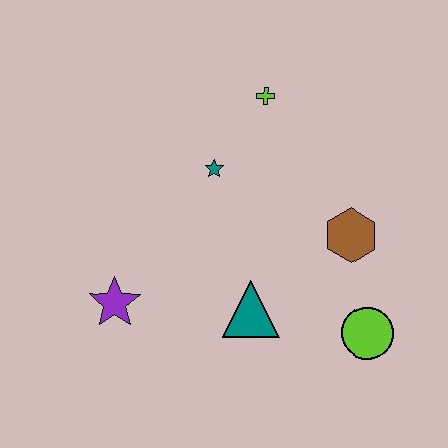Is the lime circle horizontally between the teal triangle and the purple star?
No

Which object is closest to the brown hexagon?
The lime circle is closest to the brown hexagon.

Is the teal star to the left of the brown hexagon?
Yes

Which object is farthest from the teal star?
The lime circle is farthest from the teal star.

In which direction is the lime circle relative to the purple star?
The lime circle is to the right of the purple star.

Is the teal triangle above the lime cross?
No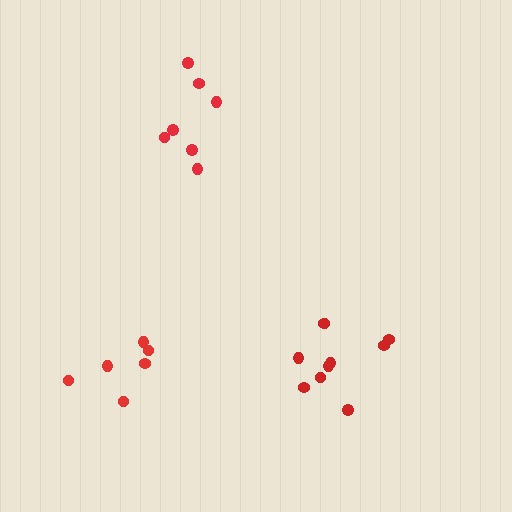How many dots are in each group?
Group 1: 10 dots, Group 2: 7 dots, Group 3: 6 dots (23 total).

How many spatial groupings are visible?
There are 3 spatial groupings.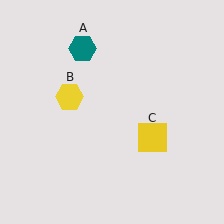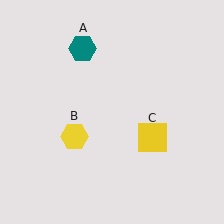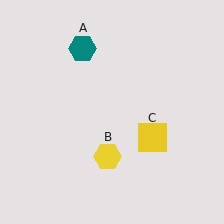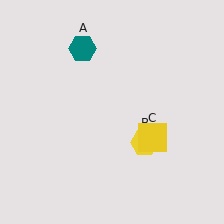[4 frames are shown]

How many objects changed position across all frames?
1 object changed position: yellow hexagon (object B).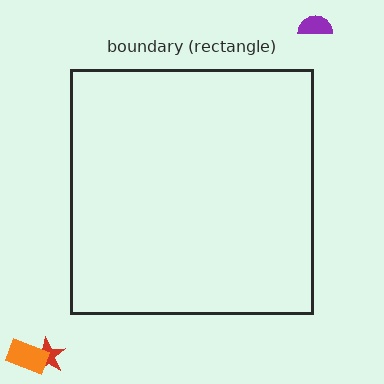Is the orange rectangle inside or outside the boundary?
Outside.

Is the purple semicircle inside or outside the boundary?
Outside.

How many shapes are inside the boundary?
0 inside, 3 outside.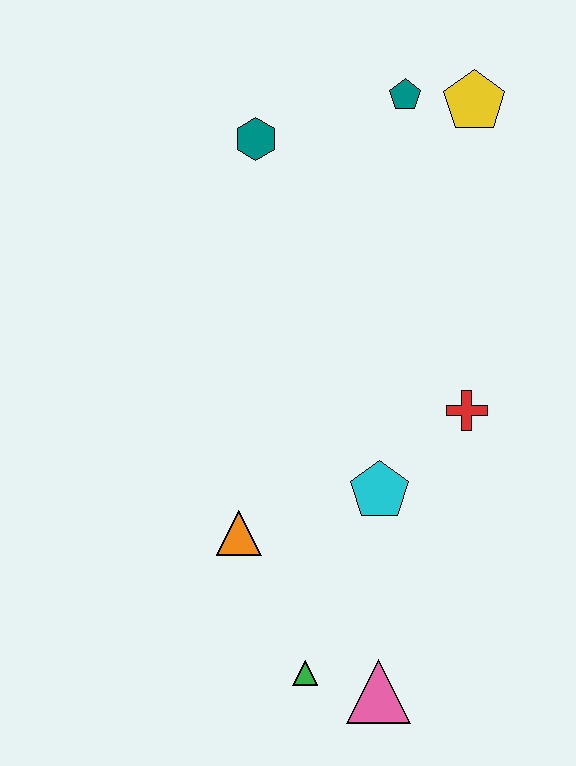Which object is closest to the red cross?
The cyan pentagon is closest to the red cross.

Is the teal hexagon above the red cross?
Yes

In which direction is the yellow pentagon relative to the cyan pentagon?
The yellow pentagon is above the cyan pentagon.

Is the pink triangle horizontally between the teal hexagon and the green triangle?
No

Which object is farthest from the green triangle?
The yellow pentagon is farthest from the green triangle.